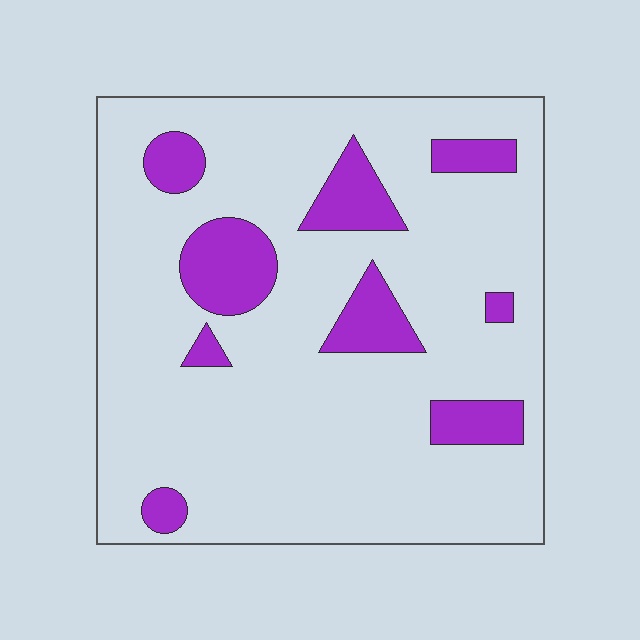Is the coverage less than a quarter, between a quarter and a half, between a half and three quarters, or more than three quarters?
Less than a quarter.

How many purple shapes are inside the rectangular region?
9.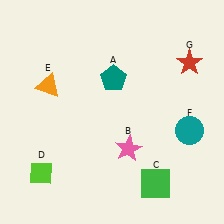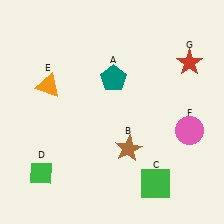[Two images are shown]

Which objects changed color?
B changed from pink to brown. D changed from lime to green. F changed from teal to pink.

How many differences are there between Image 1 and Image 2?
There are 3 differences between the two images.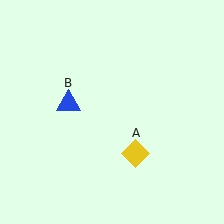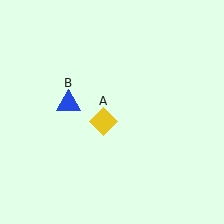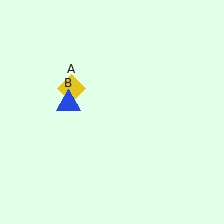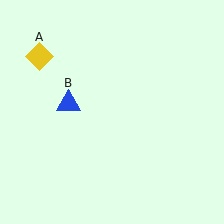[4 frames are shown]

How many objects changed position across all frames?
1 object changed position: yellow diamond (object A).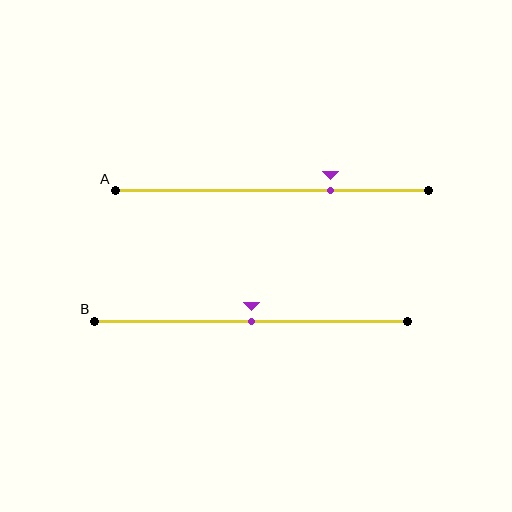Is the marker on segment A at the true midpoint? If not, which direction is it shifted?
No, the marker on segment A is shifted to the right by about 19% of the segment length.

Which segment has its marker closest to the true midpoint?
Segment B has its marker closest to the true midpoint.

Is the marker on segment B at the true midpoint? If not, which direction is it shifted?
Yes, the marker on segment B is at the true midpoint.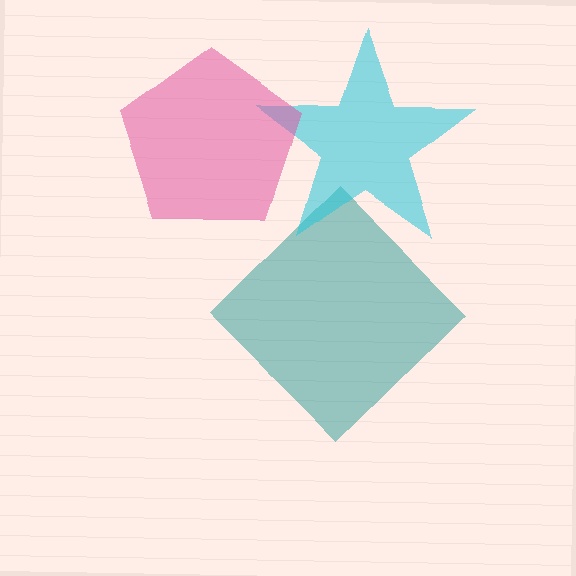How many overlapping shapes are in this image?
There are 3 overlapping shapes in the image.